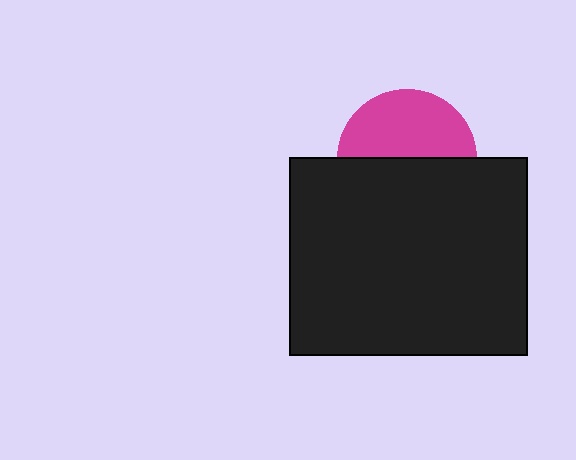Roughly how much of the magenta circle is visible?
About half of it is visible (roughly 49%).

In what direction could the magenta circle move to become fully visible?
The magenta circle could move up. That would shift it out from behind the black rectangle entirely.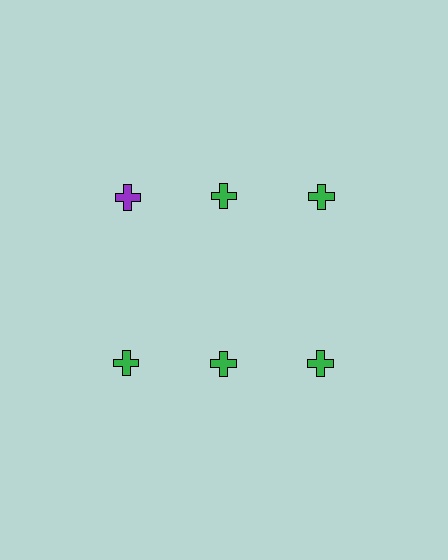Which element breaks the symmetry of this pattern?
The purple cross in the top row, leftmost column breaks the symmetry. All other shapes are green crosses.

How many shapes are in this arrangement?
There are 6 shapes arranged in a grid pattern.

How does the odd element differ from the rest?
It has a different color: purple instead of green.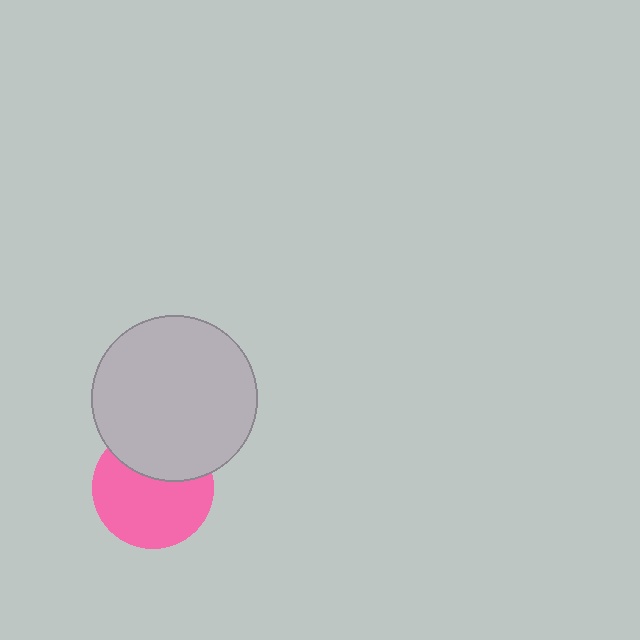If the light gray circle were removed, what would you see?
You would see the complete pink circle.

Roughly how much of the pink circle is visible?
Most of it is visible (roughly 66%).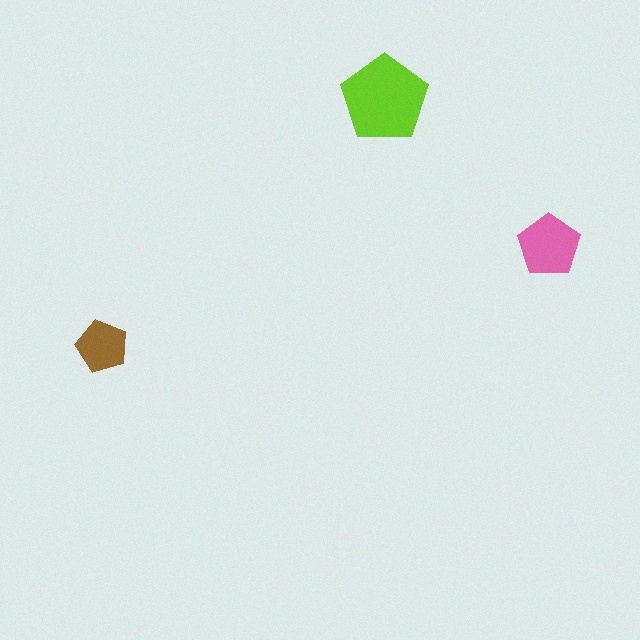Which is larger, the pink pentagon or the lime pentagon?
The lime one.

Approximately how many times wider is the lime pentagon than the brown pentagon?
About 1.5 times wider.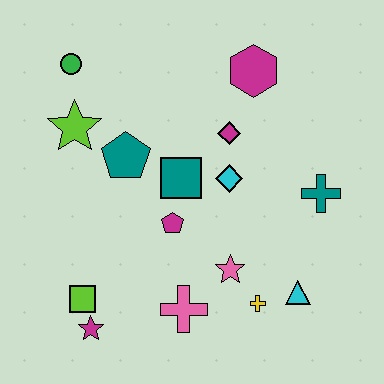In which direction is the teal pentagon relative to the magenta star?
The teal pentagon is above the magenta star.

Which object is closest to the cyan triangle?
The yellow cross is closest to the cyan triangle.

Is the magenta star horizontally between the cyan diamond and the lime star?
Yes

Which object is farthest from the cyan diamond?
The magenta star is farthest from the cyan diamond.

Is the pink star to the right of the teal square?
Yes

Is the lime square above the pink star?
No